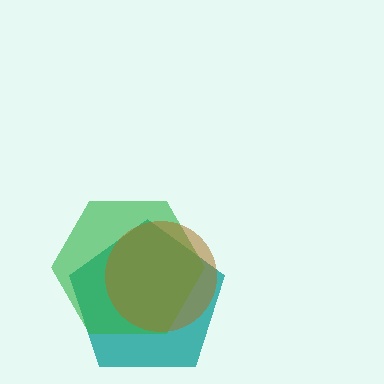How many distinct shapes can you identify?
There are 3 distinct shapes: a teal pentagon, a green hexagon, a brown circle.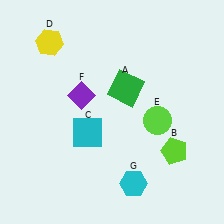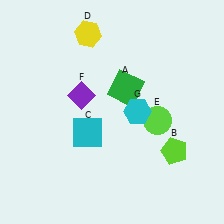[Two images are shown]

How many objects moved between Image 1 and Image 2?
2 objects moved between the two images.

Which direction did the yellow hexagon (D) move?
The yellow hexagon (D) moved right.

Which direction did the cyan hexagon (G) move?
The cyan hexagon (G) moved up.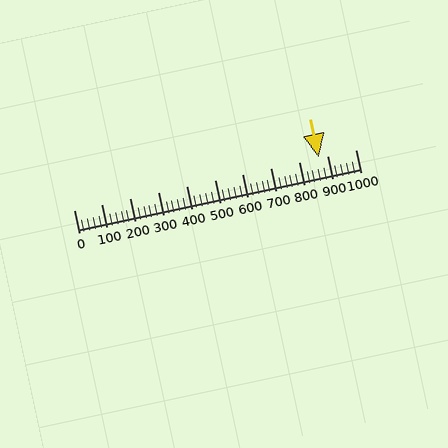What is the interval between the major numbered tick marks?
The major tick marks are spaced 100 units apart.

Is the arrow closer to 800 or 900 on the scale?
The arrow is closer to 900.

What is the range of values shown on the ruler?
The ruler shows values from 0 to 1000.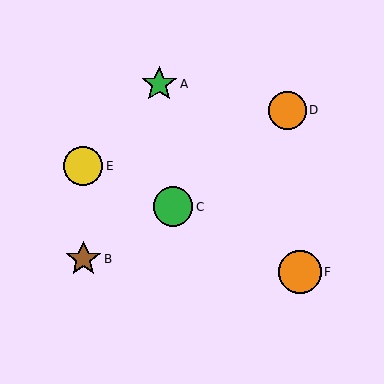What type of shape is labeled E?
Shape E is a yellow circle.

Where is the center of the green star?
The center of the green star is at (159, 84).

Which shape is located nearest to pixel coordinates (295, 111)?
The orange circle (labeled D) at (287, 110) is nearest to that location.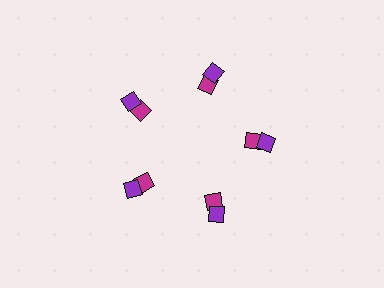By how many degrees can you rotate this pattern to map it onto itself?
The pattern maps onto itself every 72 degrees of rotation.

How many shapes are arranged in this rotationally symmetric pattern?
There are 10 shapes, arranged in 5 groups of 2.